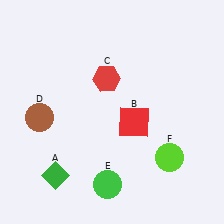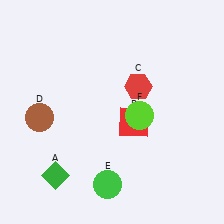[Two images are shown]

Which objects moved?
The objects that moved are: the red hexagon (C), the lime circle (F).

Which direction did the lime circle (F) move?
The lime circle (F) moved up.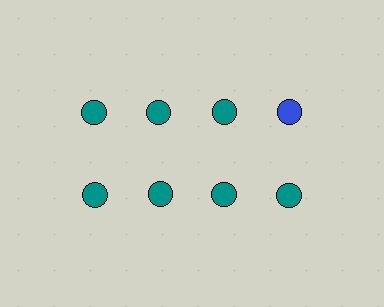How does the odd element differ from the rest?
It has a different color: blue instead of teal.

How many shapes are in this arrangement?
There are 8 shapes arranged in a grid pattern.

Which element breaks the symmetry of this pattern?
The blue circle in the top row, second from right column breaks the symmetry. All other shapes are teal circles.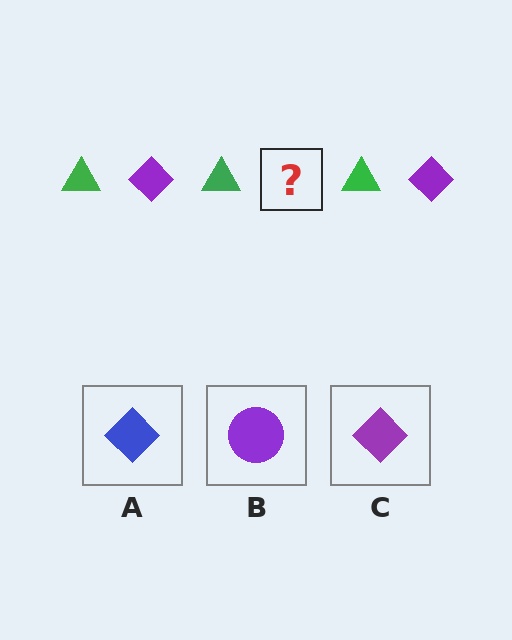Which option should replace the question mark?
Option C.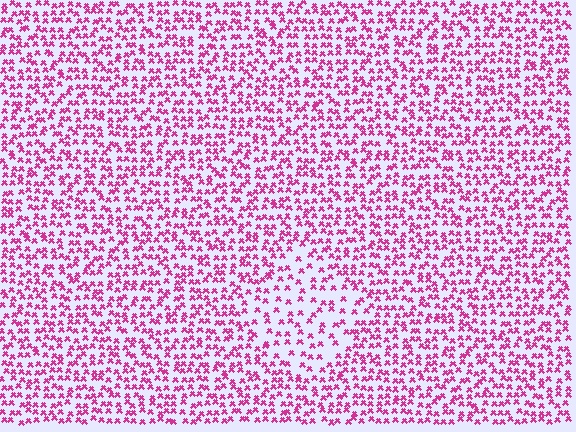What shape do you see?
I see a diamond.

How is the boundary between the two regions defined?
The boundary is defined by a change in element density (approximately 1.8x ratio). All elements are the same color, size, and shape.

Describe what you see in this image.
The image contains small magenta elements arranged at two different densities. A diamond-shaped region is visible where the elements are less densely packed than the surrounding area.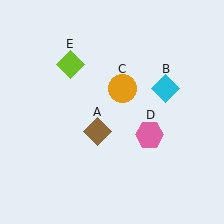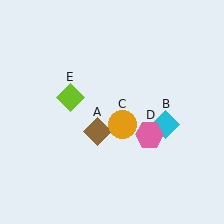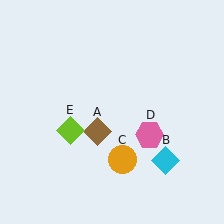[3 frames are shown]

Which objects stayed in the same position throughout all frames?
Brown diamond (object A) and pink hexagon (object D) remained stationary.